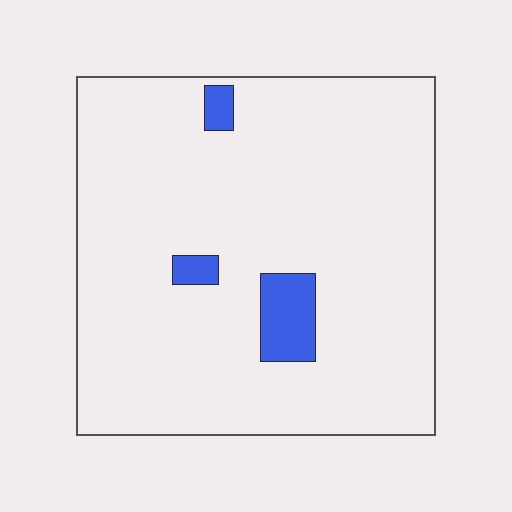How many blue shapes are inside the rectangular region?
3.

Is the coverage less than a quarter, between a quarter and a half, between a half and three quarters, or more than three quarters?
Less than a quarter.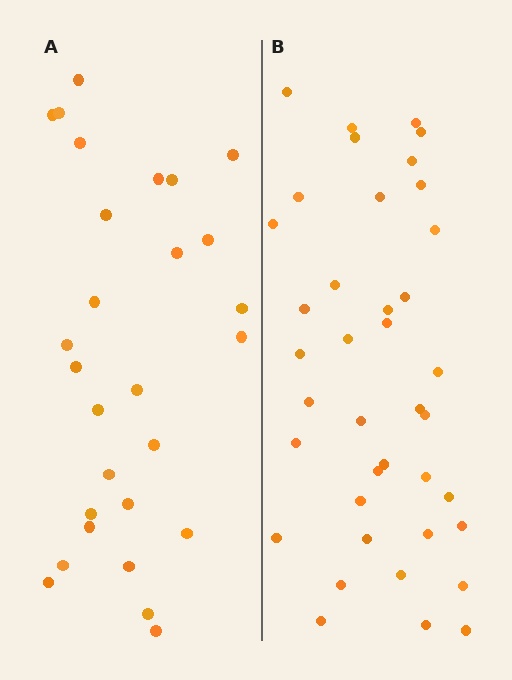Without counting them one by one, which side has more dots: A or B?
Region B (the right region) has more dots.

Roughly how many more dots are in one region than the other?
Region B has roughly 12 or so more dots than region A.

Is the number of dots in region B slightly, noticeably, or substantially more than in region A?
Region B has noticeably more, but not dramatically so. The ratio is roughly 1.4 to 1.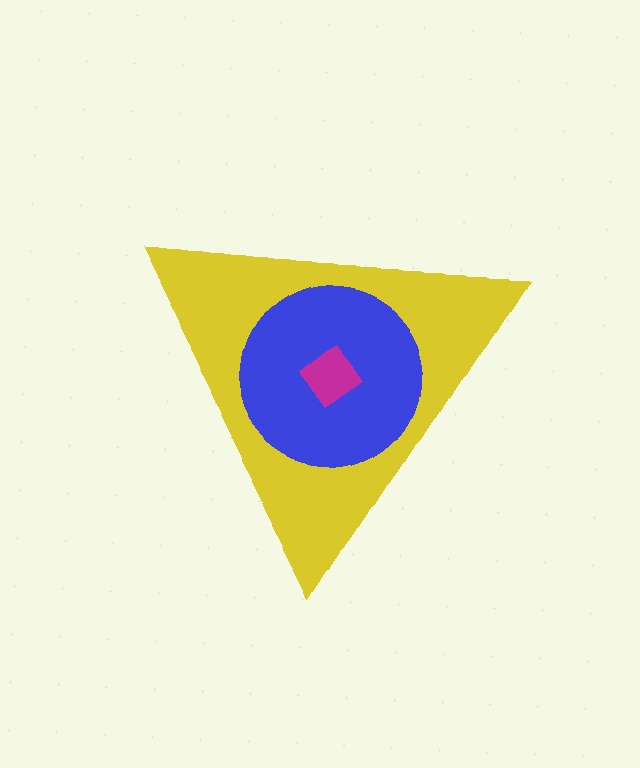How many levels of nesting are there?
3.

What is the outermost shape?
The yellow triangle.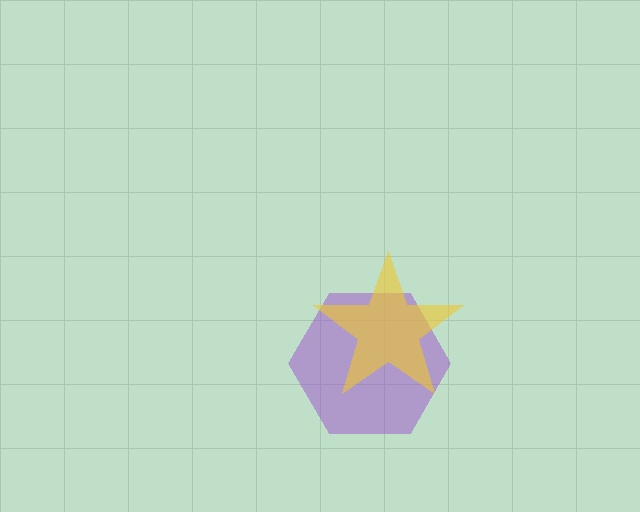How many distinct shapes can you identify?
There are 2 distinct shapes: a purple hexagon, a yellow star.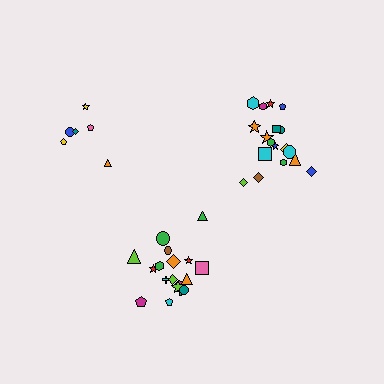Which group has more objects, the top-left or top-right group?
The top-right group.